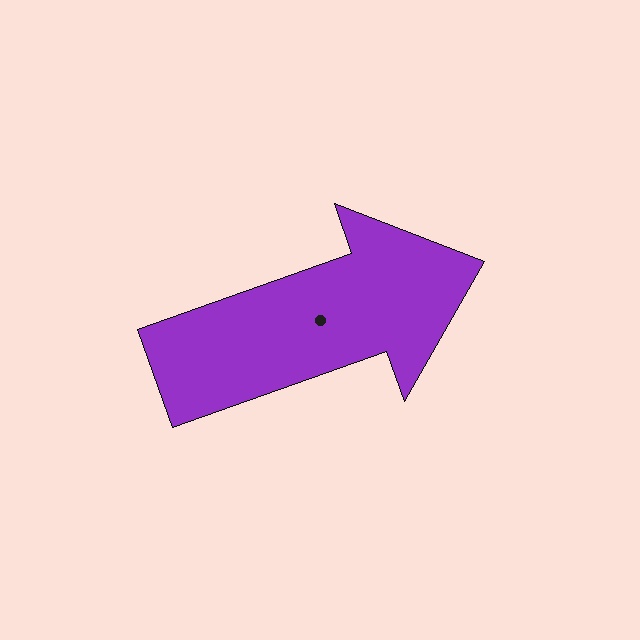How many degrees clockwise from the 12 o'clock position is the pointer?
Approximately 70 degrees.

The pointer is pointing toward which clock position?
Roughly 2 o'clock.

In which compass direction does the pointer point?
East.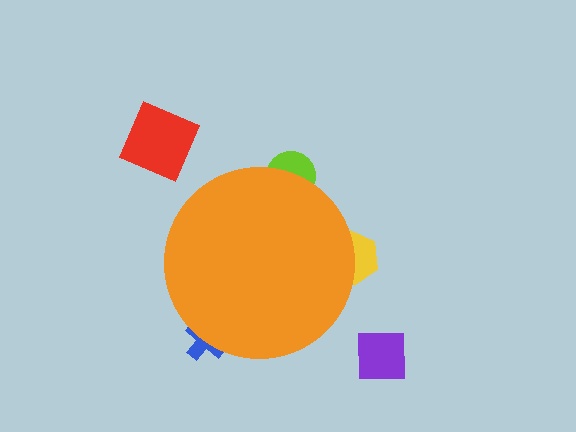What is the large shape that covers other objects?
An orange circle.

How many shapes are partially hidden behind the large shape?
3 shapes are partially hidden.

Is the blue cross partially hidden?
Yes, the blue cross is partially hidden behind the orange circle.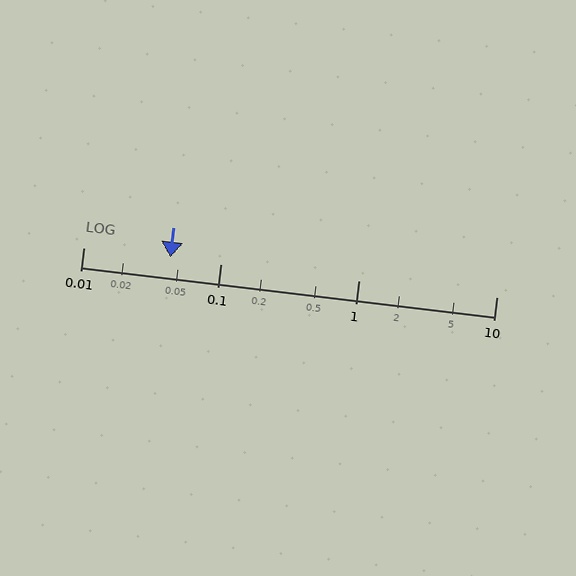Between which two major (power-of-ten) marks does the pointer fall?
The pointer is between 0.01 and 0.1.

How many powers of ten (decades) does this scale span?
The scale spans 3 decades, from 0.01 to 10.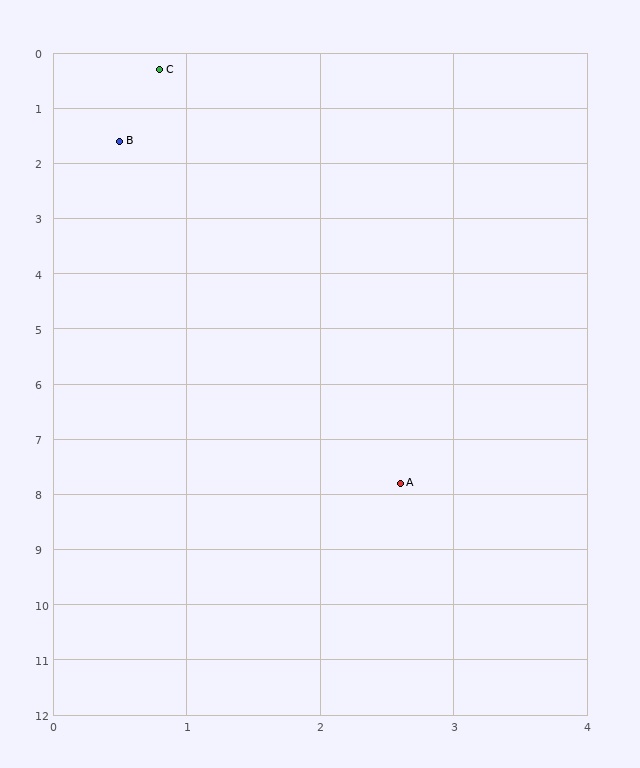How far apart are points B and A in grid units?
Points B and A are about 6.5 grid units apart.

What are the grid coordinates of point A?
Point A is at approximately (2.6, 7.8).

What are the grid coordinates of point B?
Point B is at approximately (0.5, 1.6).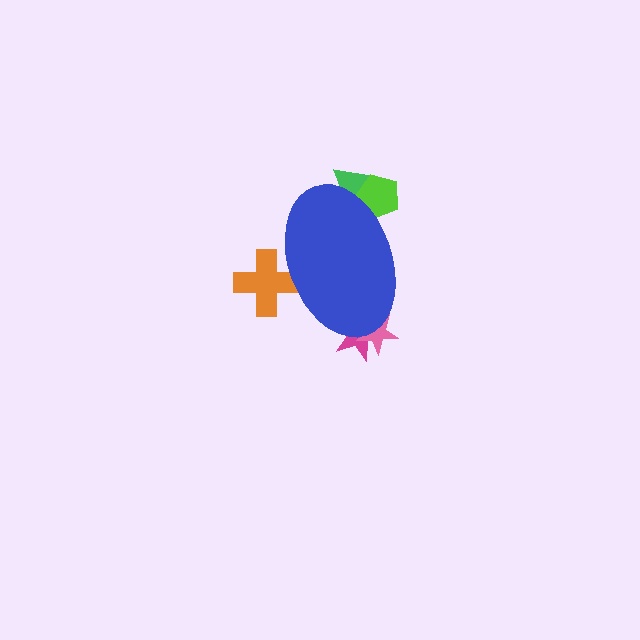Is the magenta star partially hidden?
Yes, the magenta star is partially hidden behind the blue ellipse.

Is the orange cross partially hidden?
Yes, the orange cross is partially hidden behind the blue ellipse.